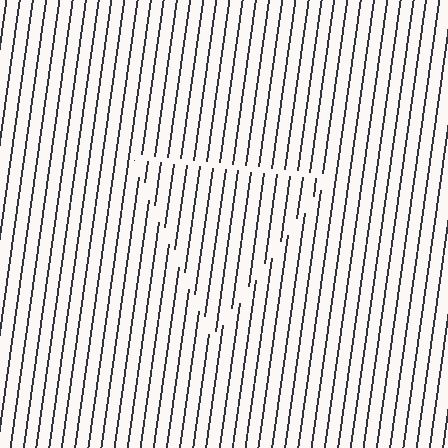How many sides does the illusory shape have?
3 sides — the line-ends trace a triangle.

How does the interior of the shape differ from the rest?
The interior of the shape contains the same grating, shifted by half a period — the contour is defined by the phase discontinuity where line-ends from the inner and outer gratings abut.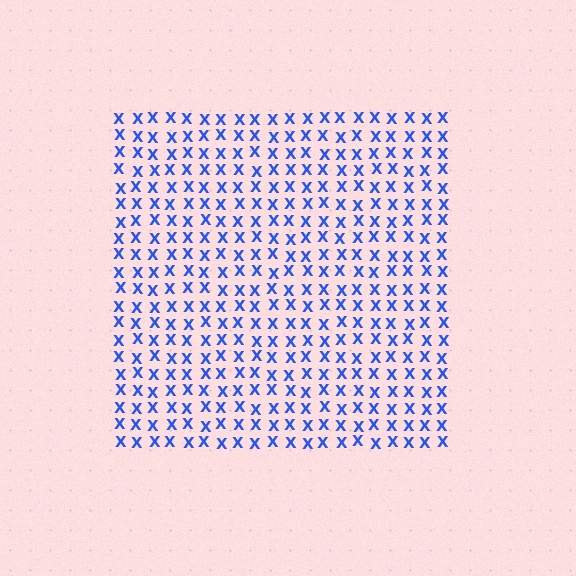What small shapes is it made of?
It is made of small letter X's.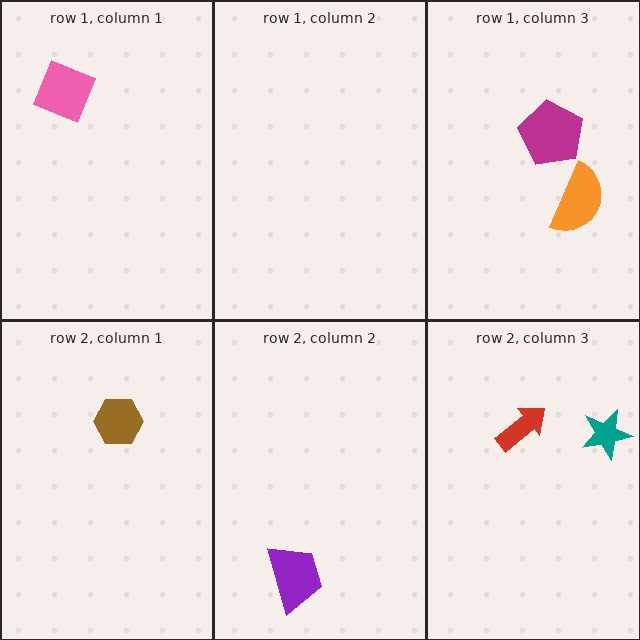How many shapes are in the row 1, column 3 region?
2.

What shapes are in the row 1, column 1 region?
The pink diamond.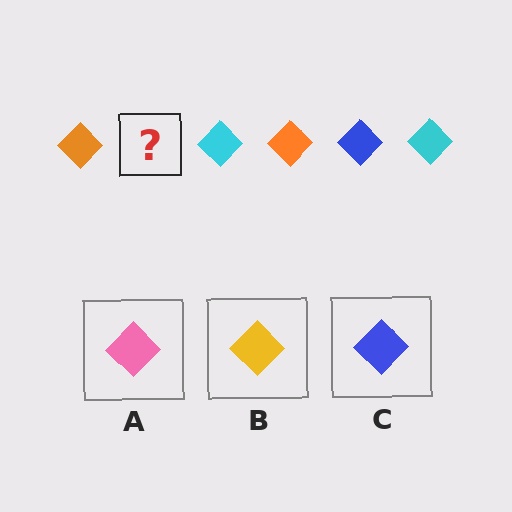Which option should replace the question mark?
Option C.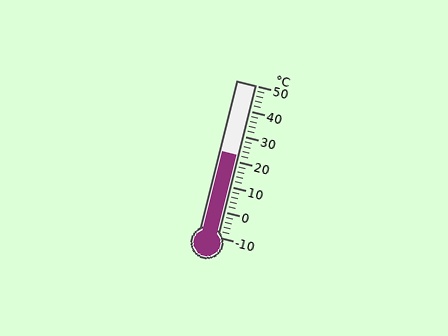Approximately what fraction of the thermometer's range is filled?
The thermometer is filled to approximately 55% of its range.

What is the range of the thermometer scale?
The thermometer scale ranges from -10°C to 50°C.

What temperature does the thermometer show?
The thermometer shows approximately 22°C.